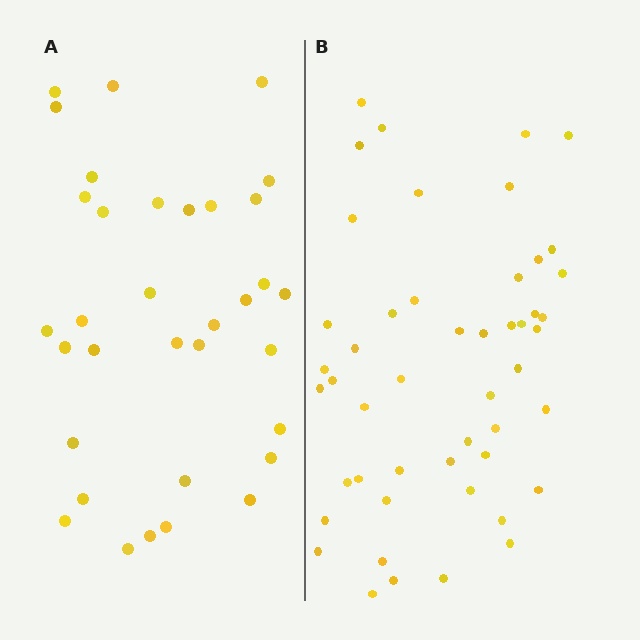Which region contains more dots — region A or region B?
Region B (the right region) has more dots.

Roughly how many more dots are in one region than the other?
Region B has approximately 15 more dots than region A.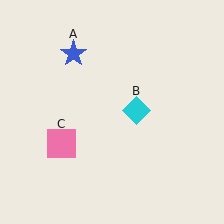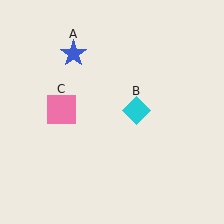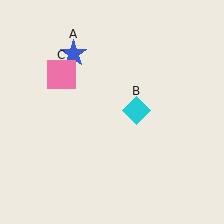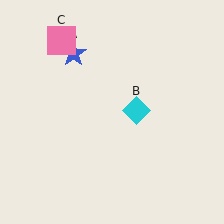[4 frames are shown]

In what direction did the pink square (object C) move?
The pink square (object C) moved up.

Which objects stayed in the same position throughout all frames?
Blue star (object A) and cyan diamond (object B) remained stationary.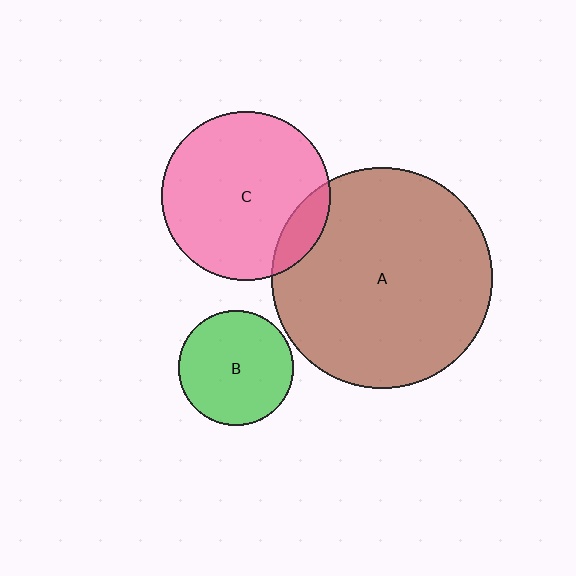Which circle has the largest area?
Circle A (brown).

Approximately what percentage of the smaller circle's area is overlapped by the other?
Approximately 10%.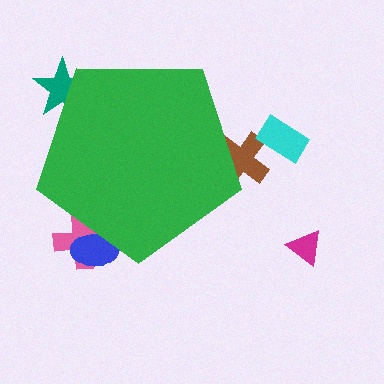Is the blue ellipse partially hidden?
Yes, the blue ellipse is partially hidden behind the green pentagon.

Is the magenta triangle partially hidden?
No, the magenta triangle is fully visible.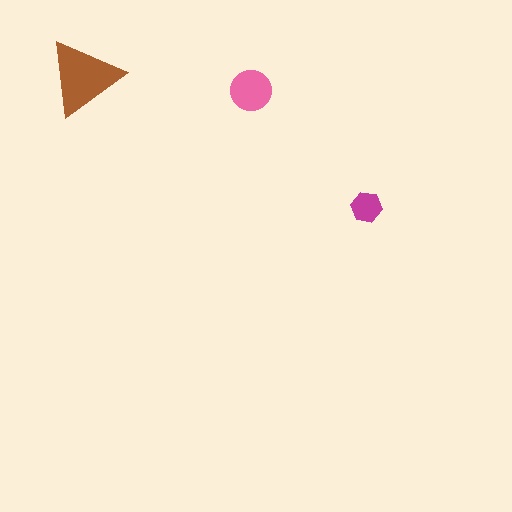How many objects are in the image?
There are 3 objects in the image.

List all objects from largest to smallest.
The brown triangle, the pink circle, the magenta hexagon.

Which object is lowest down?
The magenta hexagon is bottommost.